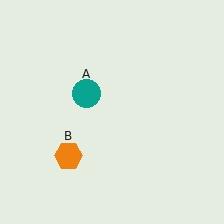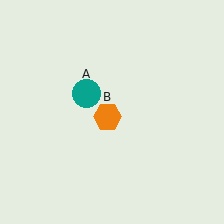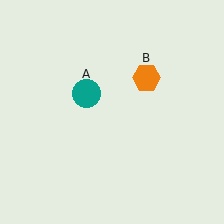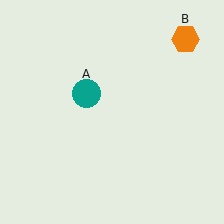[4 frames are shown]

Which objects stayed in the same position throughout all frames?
Teal circle (object A) remained stationary.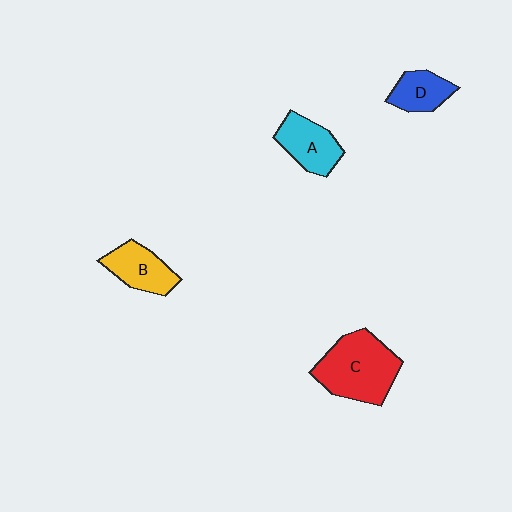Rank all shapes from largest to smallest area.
From largest to smallest: C (red), A (cyan), B (yellow), D (blue).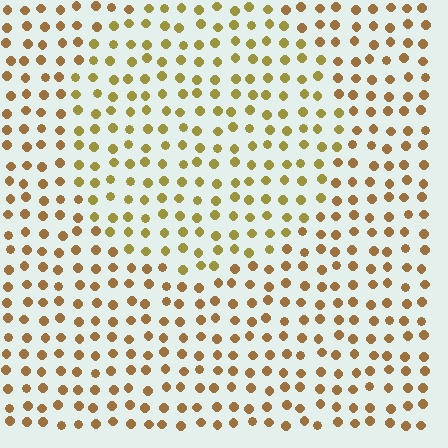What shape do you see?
I see a circle.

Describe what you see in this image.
The image is filled with small brown elements in a uniform arrangement. A circle-shaped region is visible where the elements are tinted to a slightly different hue, forming a subtle color boundary.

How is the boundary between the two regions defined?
The boundary is defined purely by a slight shift in hue (about 23 degrees). Spacing, size, and orientation are identical on both sides.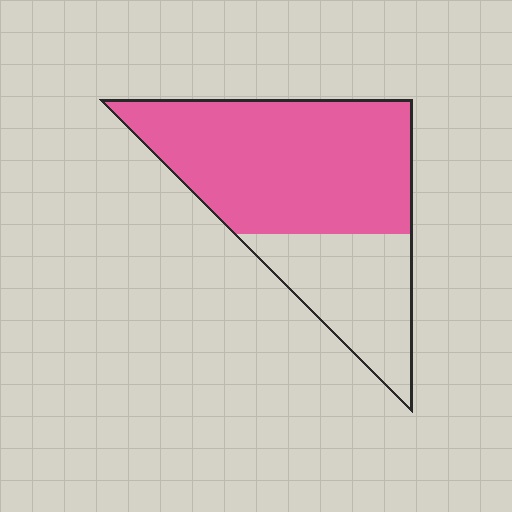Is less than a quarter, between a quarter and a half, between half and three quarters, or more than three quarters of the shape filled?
Between half and three quarters.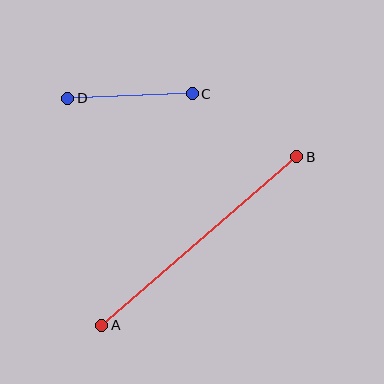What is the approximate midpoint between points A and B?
The midpoint is at approximately (199, 241) pixels.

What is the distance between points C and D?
The distance is approximately 125 pixels.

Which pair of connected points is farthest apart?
Points A and B are farthest apart.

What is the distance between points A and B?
The distance is approximately 258 pixels.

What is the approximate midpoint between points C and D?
The midpoint is at approximately (130, 96) pixels.